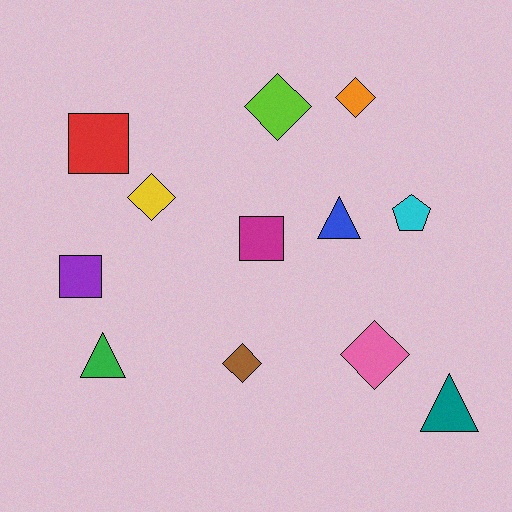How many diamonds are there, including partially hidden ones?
There are 5 diamonds.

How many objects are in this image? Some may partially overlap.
There are 12 objects.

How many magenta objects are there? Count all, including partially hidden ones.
There is 1 magenta object.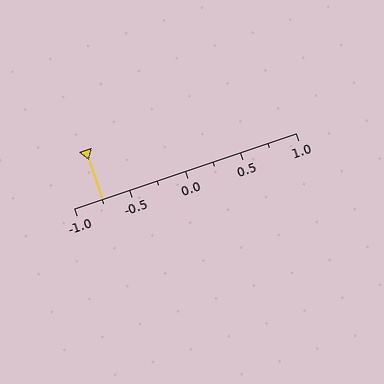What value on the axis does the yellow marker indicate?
The marker indicates approximately -0.75.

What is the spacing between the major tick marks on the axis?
The major ticks are spaced 0.5 apart.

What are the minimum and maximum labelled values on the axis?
The axis runs from -1.0 to 1.0.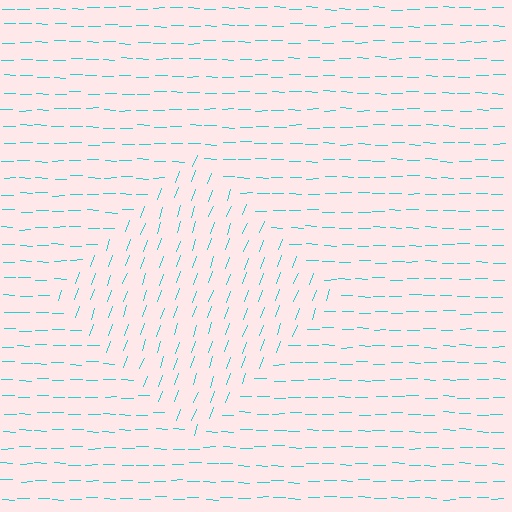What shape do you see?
I see a diamond.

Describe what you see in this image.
The image is filled with small cyan line segments. A diamond region in the image has lines oriented differently from the surrounding lines, creating a visible texture boundary.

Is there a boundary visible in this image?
Yes, there is a texture boundary formed by a change in line orientation.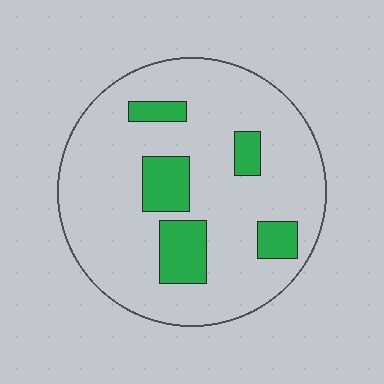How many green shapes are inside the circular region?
5.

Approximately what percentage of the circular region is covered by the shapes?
Approximately 15%.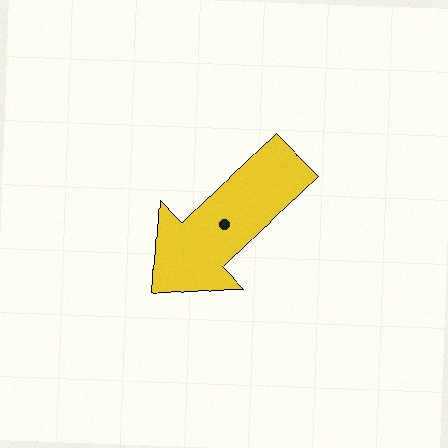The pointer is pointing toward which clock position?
Roughly 7 o'clock.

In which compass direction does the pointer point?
Southwest.